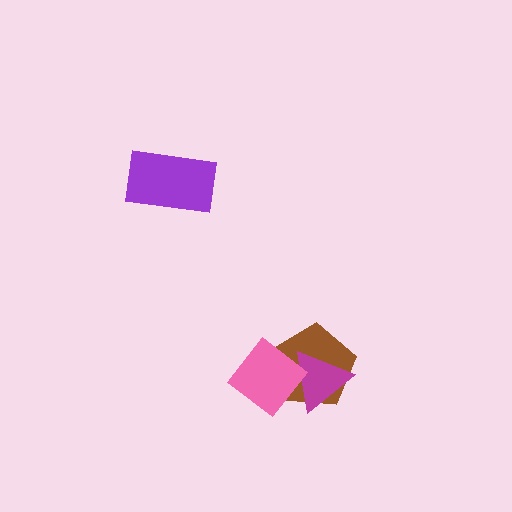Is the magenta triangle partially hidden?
Yes, it is partially covered by another shape.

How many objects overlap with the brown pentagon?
2 objects overlap with the brown pentagon.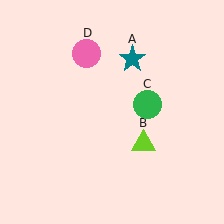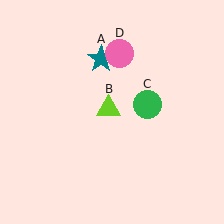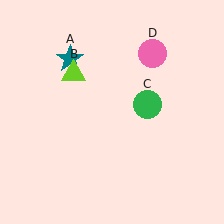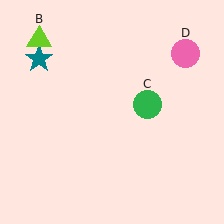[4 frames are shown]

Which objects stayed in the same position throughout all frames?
Green circle (object C) remained stationary.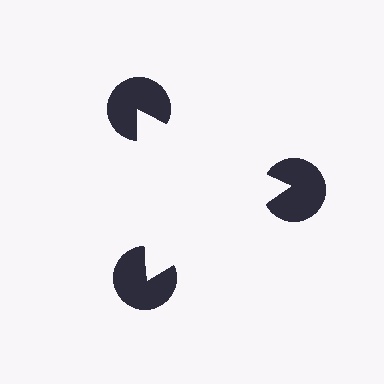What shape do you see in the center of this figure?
An illusory triangle — its edges are inferred from the aligned wedge cuts in the pac-man discs, not physically drawn.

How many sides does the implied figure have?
3 sides.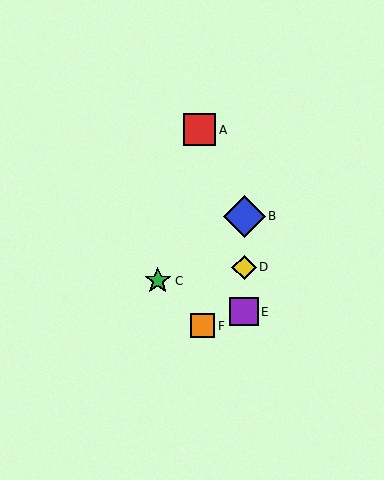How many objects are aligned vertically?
3 objects (B, D, E) are aligned vertically.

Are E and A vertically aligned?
No, E is at x≈244 and A is at x≈200.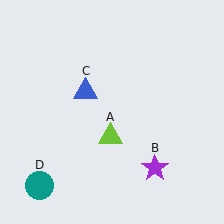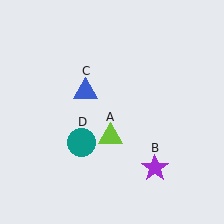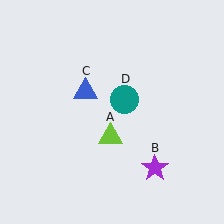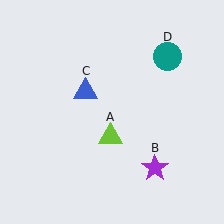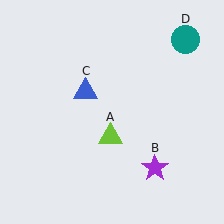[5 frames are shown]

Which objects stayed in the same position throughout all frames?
Lime triangle (object A) and purple star (object B) and blue triangle (object C) remained stationary.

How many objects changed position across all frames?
1 object changed position: teal circle (object D).